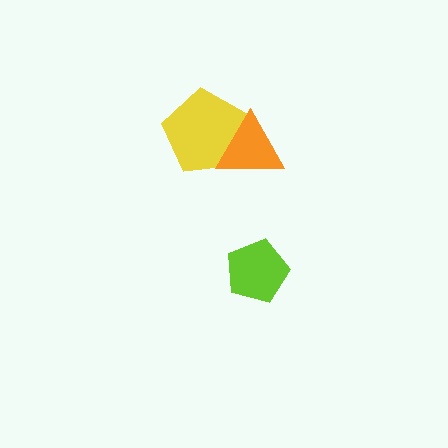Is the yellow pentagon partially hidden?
Yes, it is partially covered by another shape.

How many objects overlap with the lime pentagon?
0 objects overlap with the lime pentagon.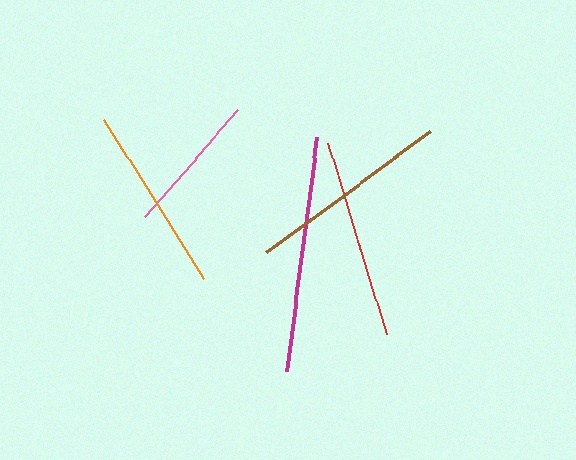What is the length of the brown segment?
The brown segment is approximately 205 pixels long.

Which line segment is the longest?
The magenta line is the longest at approximately 236 pixels.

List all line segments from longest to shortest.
From longest to shortest: magenta, brown, red, orange, pink.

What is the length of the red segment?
The red segment is approximately 201 pixels long.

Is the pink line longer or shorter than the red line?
The red line is longer than the pink line.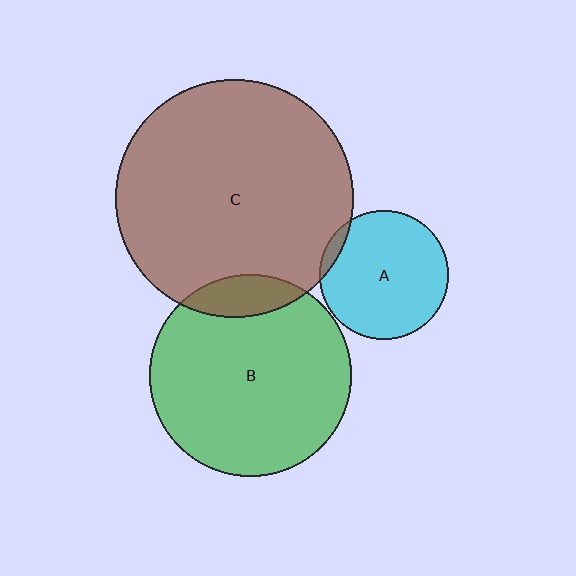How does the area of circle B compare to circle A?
Approximately 2.4 times.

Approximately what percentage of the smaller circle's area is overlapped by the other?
Approximately 10%.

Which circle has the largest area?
Circle C (brown).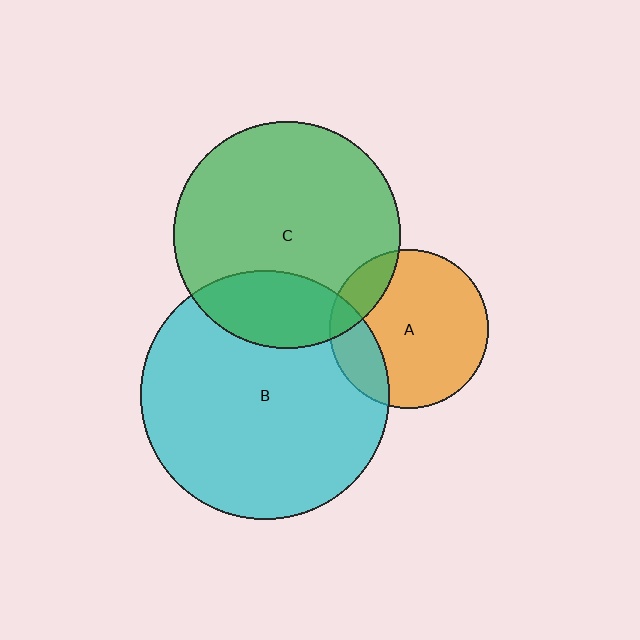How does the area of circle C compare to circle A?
Approximately 2.0 times.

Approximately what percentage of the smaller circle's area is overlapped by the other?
Approximately 15%.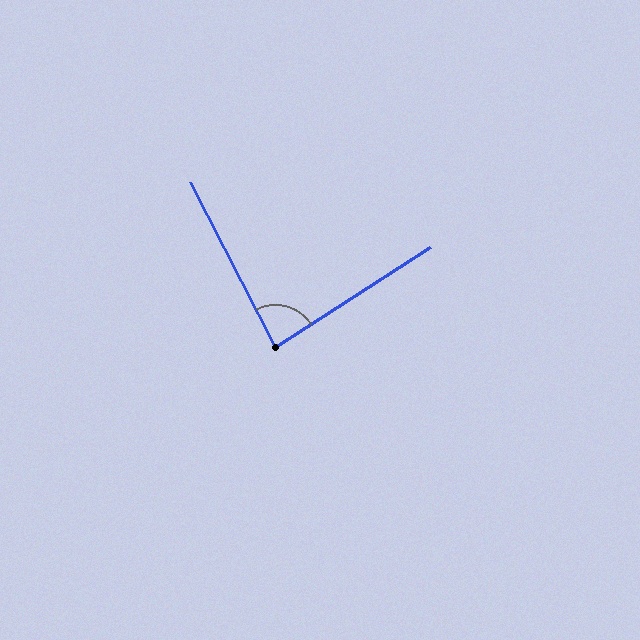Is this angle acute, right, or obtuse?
It is acute.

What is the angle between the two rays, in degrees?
Approximately 84 degrees.